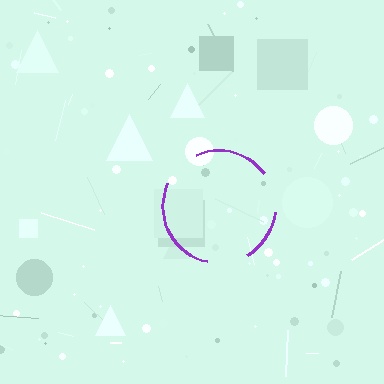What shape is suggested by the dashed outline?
The dashed outline suggests a circle.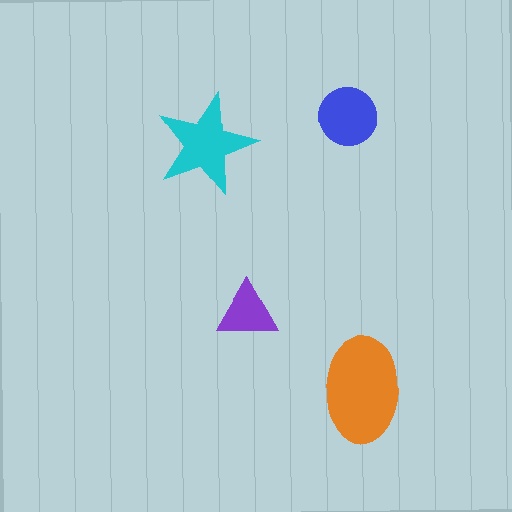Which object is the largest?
The orange ellipse.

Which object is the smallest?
The purple triangle.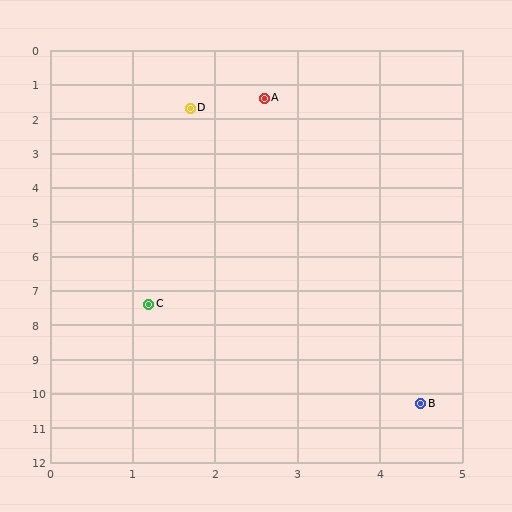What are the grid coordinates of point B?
Point B is at approximately (4.5, 10.3).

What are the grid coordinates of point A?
Point A is at approximately (2.6, 1.4).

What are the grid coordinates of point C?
Point C is at approximately (1.2, 7.4).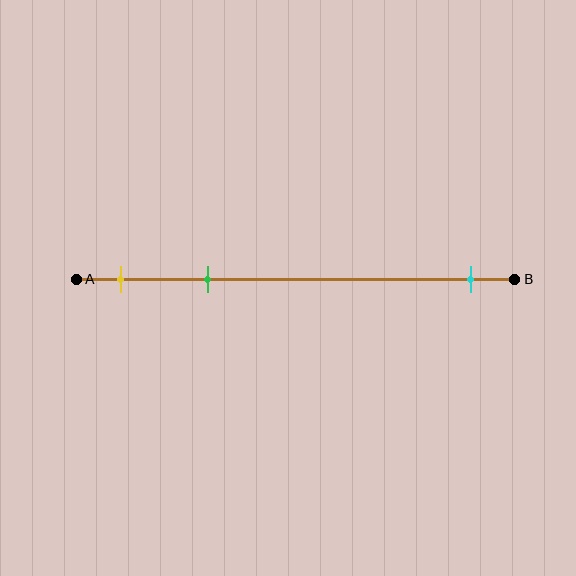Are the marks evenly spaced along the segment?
No, the marks are not evenly spaced.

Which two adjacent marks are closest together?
The yellow and green marks are the closest adjacent pair.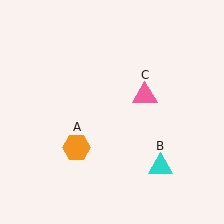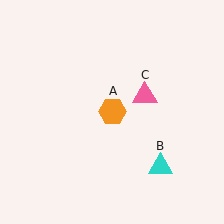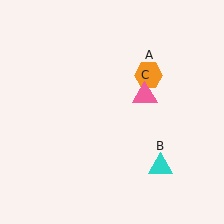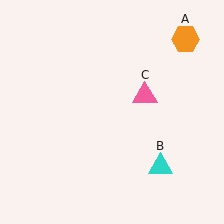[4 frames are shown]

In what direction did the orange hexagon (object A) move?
The orange hexagon (object A) moved up and to the right.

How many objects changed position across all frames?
1 object changed position: orange hexagon (object A).